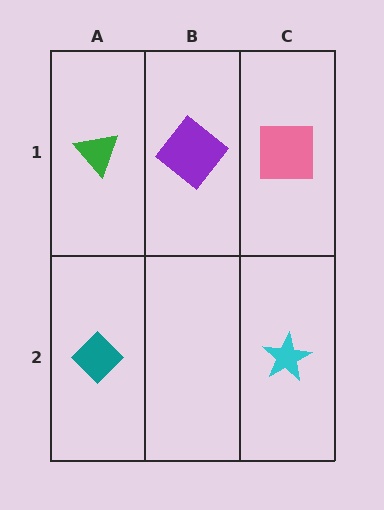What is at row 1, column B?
A purple diamond.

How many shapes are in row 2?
2 shapes.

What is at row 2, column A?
A teal diamond.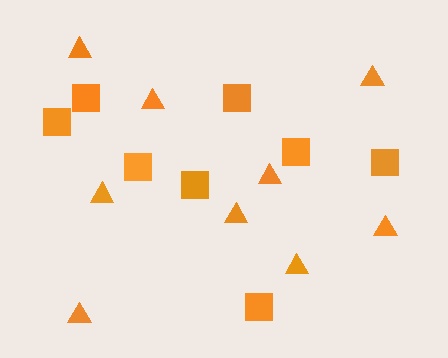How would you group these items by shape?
There are 2 groups: one group of triangles (9) and one group of squares (8).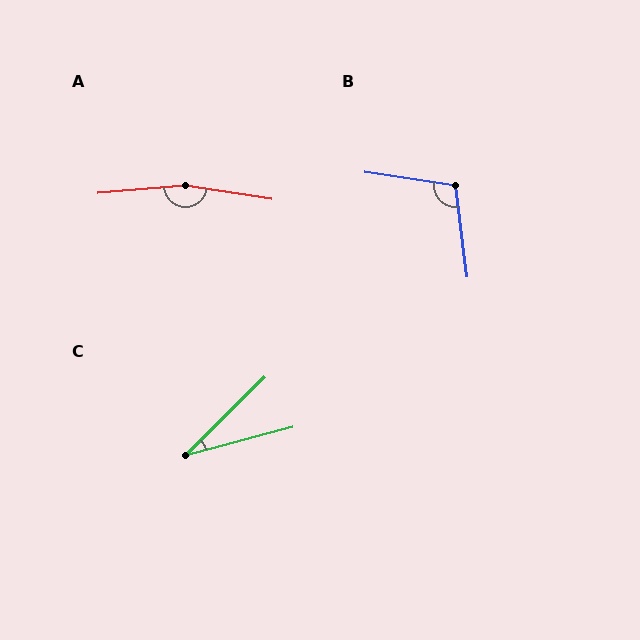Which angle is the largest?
A, at approximately 166 degrees.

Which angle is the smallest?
C, at approximately 30 degrees.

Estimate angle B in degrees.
Approximately 106 degrees.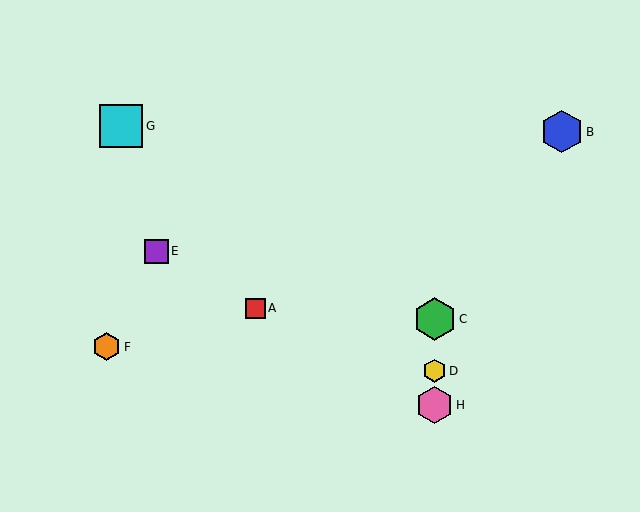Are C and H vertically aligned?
Yes, both are at x≈435.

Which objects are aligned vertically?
Objects C, D, H are aligned vertically.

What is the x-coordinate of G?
Object G is at x≈121.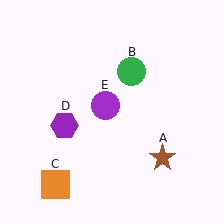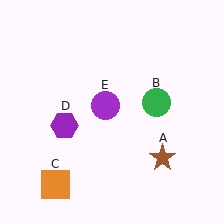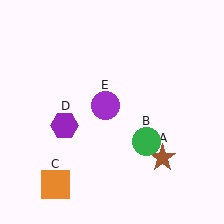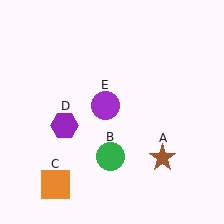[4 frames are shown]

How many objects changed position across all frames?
1 object changed position: green circle (object B).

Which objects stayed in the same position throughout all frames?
Brown star (object A) and orange square (object C) and purple hexagon (object D) and purple circle (object E) remained stationary.